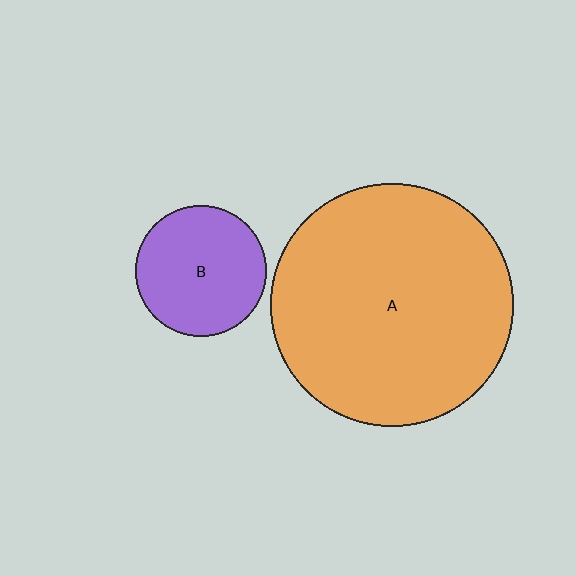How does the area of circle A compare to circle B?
Approximately 3.4 times.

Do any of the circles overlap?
No, none of the circles overlap.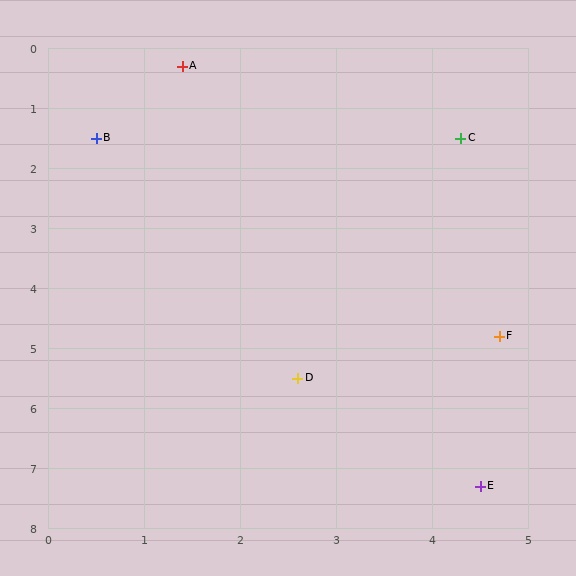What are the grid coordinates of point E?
Point E is at approximately (4.5, 7.3).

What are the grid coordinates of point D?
Point D is at approximately (2.6, 5.5).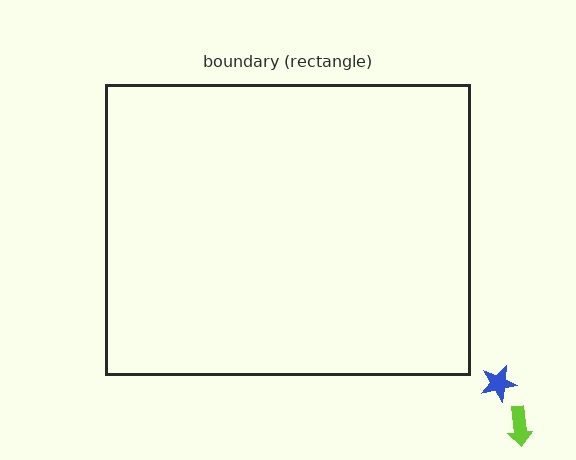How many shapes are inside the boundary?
0 inside, 2 outside.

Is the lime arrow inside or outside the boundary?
Outside.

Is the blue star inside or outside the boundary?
Outside.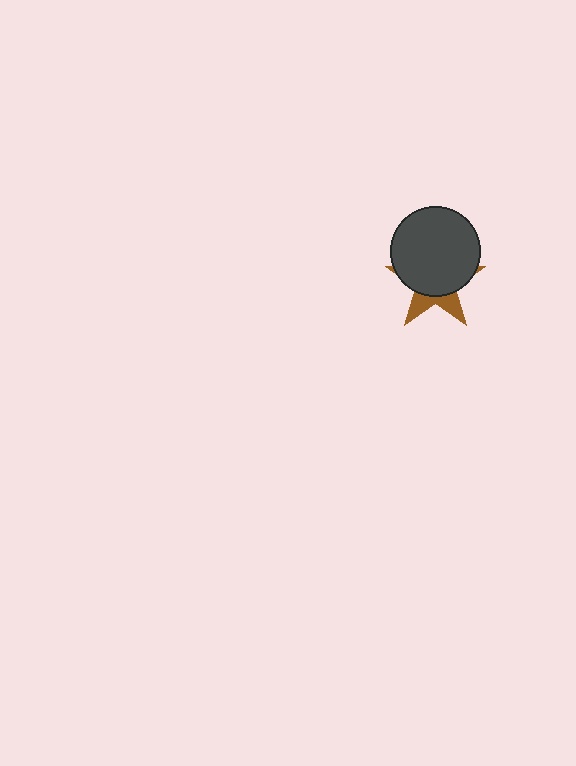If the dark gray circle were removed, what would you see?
You would see the complete brown star.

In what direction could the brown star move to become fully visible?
The brown star could move down. That would shift it out from behind the dark gray circle entirely.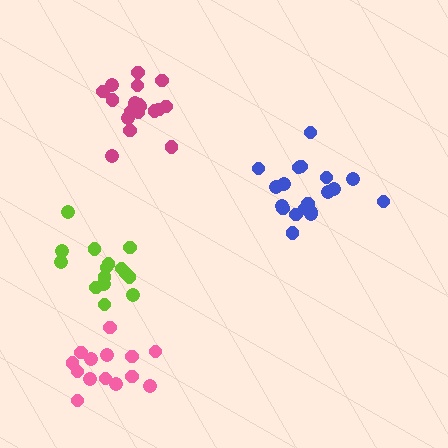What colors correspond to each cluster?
The clusters are colored: lime, pink, blue, magenta.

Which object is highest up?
The magenta cluster is topmost.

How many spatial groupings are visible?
There are 4 spatial groupings.